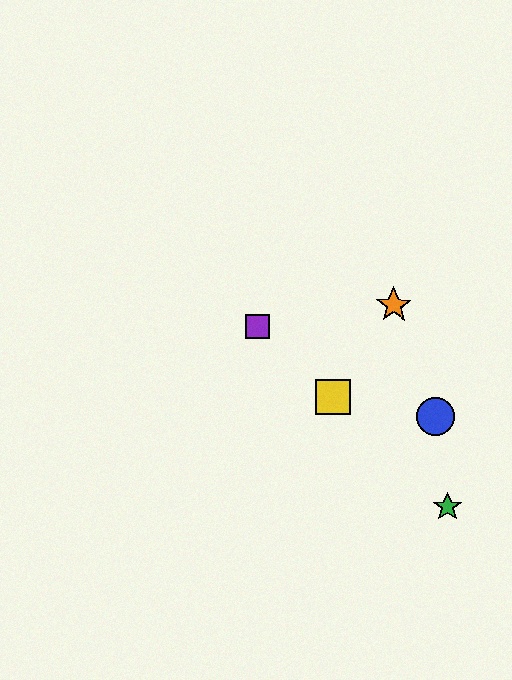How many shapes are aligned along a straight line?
4 shapes (the red circle, the green star, the yellow square, the purple square) are aligned along a straight line.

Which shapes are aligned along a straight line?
The red circle, the green star, the yellow square, the purple square are aligned along a straight line.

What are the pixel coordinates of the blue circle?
The blue circle is at (435, 416).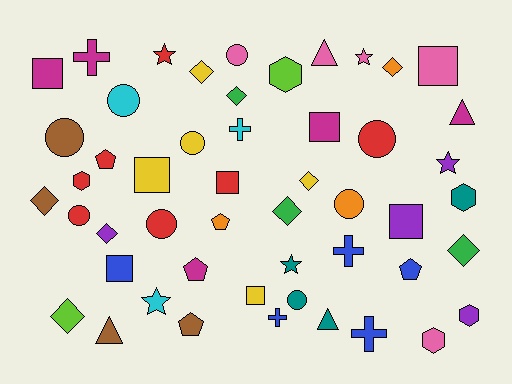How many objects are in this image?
There are 50 objects.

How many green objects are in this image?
There are 3 green objects.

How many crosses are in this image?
There are 5 crosses.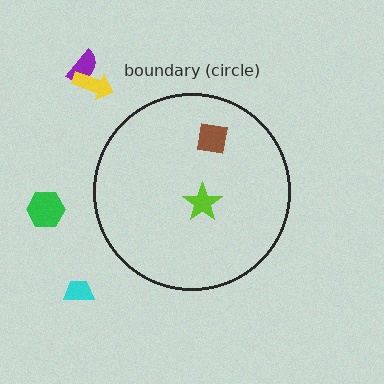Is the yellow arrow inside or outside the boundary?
Outside.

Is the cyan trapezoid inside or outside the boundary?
Outside.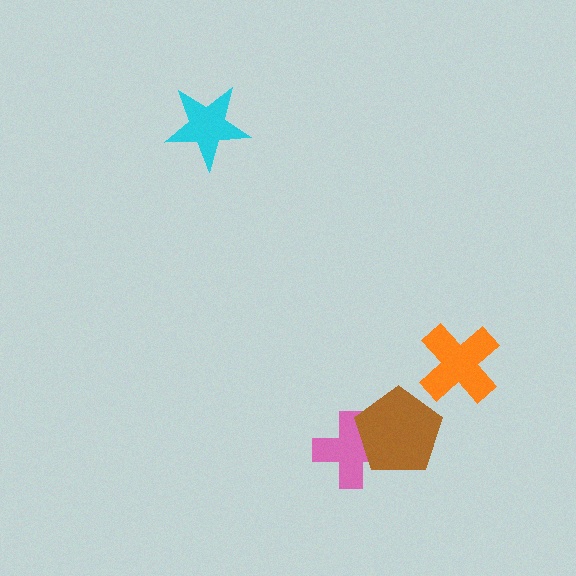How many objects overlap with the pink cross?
1 object overlaps with the pink cross.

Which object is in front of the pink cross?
The brown pentagon is in front of the pink cross.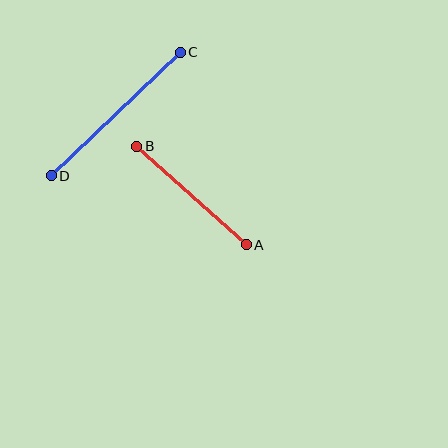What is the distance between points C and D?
The distance is approximately 178 pixels.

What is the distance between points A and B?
The distance is approximately 147 pixels.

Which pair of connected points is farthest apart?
Points C and D are farthest apart.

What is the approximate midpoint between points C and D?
The midpoint is at approximately (116, 114) pixels.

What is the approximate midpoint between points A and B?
The midpoint is at approximately (191, 195) pixels.